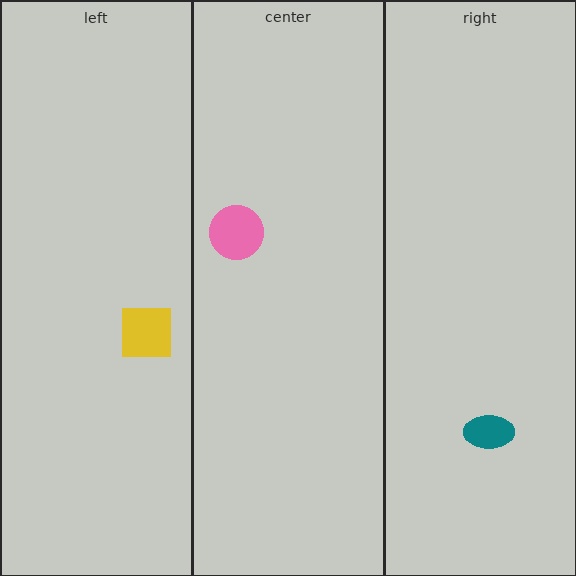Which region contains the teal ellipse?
The right region.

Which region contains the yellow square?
The left region.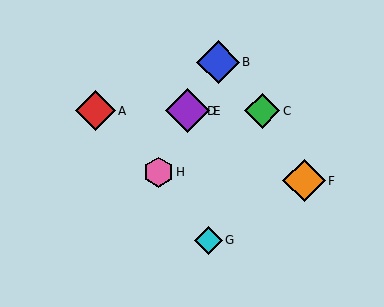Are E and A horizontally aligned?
Yes, both are at y≈111.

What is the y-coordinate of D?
Object D is at y≈111.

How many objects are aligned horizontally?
4 objects (A, C, D, E) are aligned horizontally.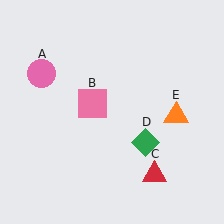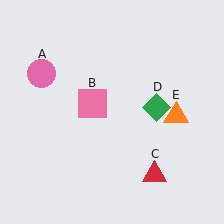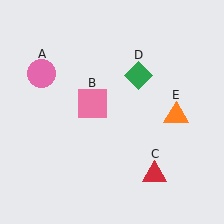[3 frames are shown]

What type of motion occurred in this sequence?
The green diamond (object D) rotated counterclockwise around the center of the scene.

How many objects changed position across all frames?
1 object changed position: green diamond (object D).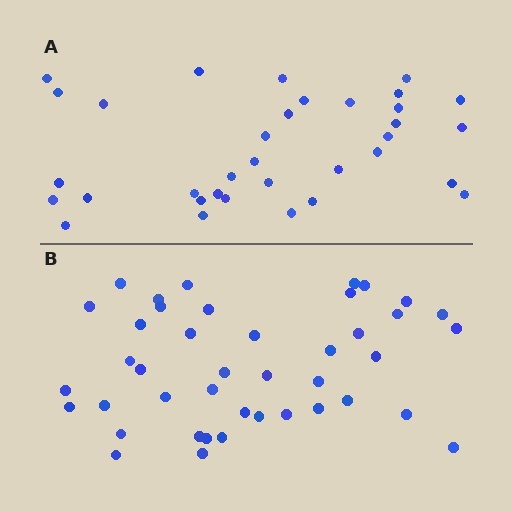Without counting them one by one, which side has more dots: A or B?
Region B (the bottom region) has more dots.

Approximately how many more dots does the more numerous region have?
Region B has roughly 8 or so more dots than region A.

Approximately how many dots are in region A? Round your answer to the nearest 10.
About 30 dots. (The exact count is 34, which rounds to 30.)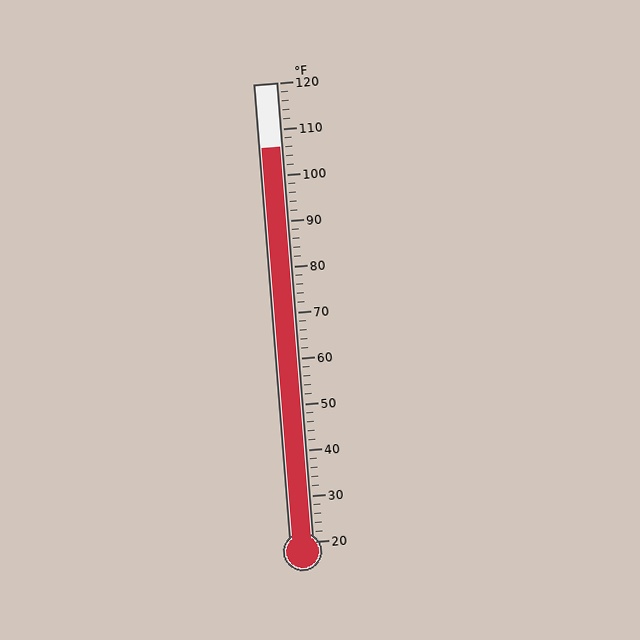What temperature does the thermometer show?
The thermometer shows approximately 106°F.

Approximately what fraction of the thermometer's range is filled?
The thermometer is filled to approximately 85% of its range.